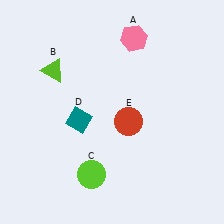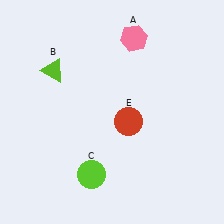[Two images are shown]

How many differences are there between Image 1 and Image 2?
There is 1 difference between the two images.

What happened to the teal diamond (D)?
The teal diamond (D) was removed in Image 2. It was in the bottom-left area of Image 1.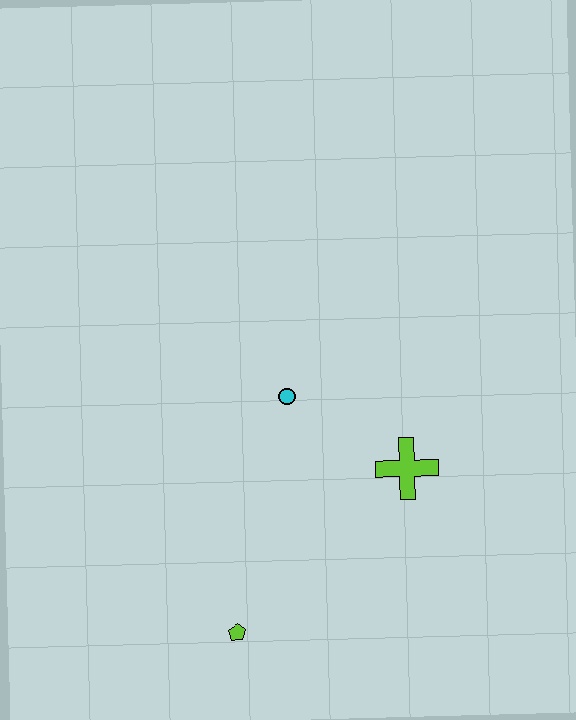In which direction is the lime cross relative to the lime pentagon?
The lime cross is to the right of the lime pentagon.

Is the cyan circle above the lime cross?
Yes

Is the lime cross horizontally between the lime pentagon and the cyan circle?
No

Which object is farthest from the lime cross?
The lime pentagon is farthest from the lime cross.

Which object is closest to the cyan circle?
The lime cross is closest to the cyan circle.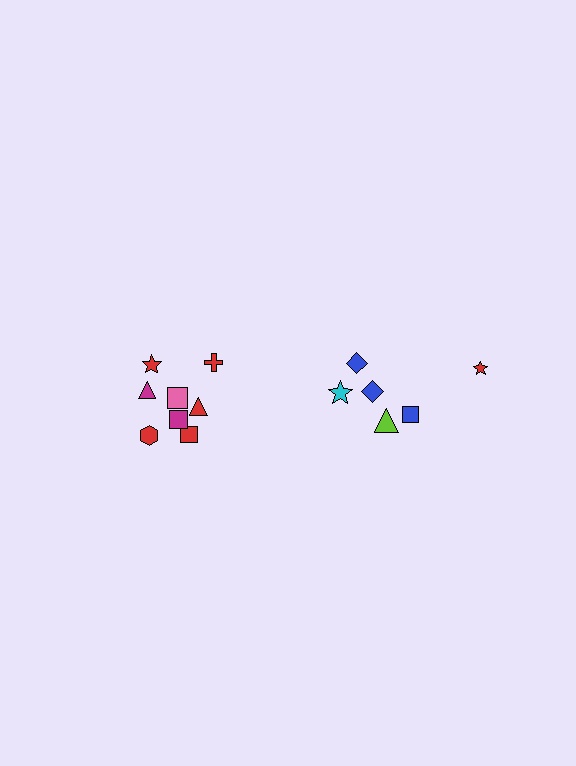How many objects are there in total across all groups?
There are 14 objects.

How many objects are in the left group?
There are 8 objects.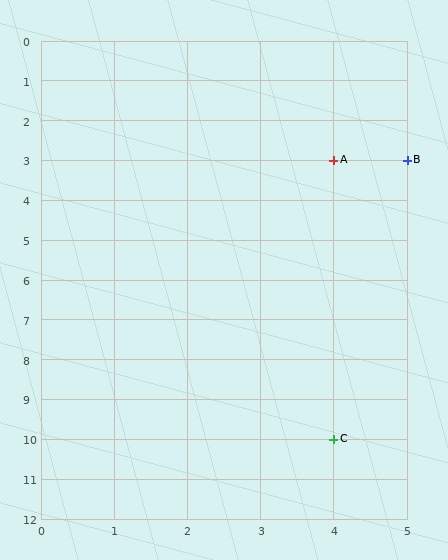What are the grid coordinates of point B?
Point B is at grid coordinates (5, 3).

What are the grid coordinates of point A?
Point A is at grid coordinates (4, 3).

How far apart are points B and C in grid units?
Points B and C are 1 column and 7 rows apart (about 7.1 grid units diagonally).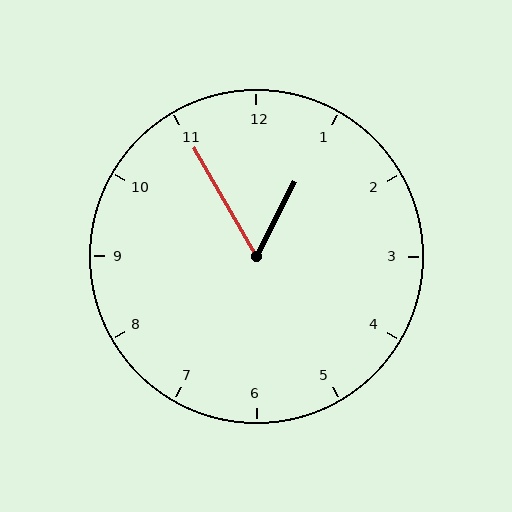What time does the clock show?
12:55.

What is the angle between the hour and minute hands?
Approximately 58 degrees.